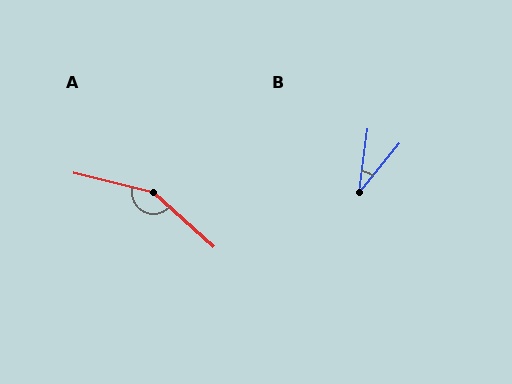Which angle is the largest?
A, at approximately 151 degrees.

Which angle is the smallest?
B, at approximately 32 degrees.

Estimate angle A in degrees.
Approximately 151 degrees.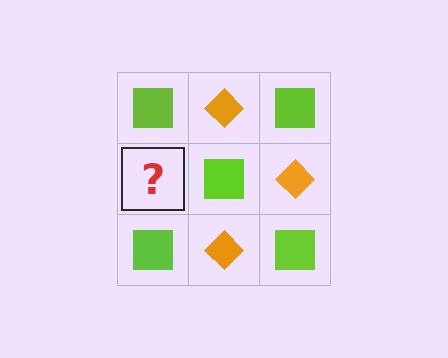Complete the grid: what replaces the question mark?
The question mark should be replaced with an orange diamond.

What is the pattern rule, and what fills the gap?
The rule is that it alternates lime square and orange diamond in a checkerboard pattern. The gap should be filled with an orange diamond.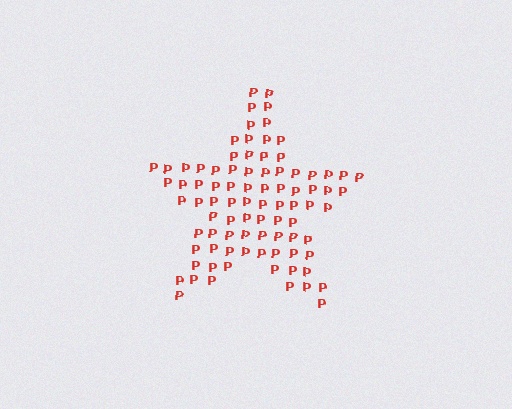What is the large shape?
The large shape is a star.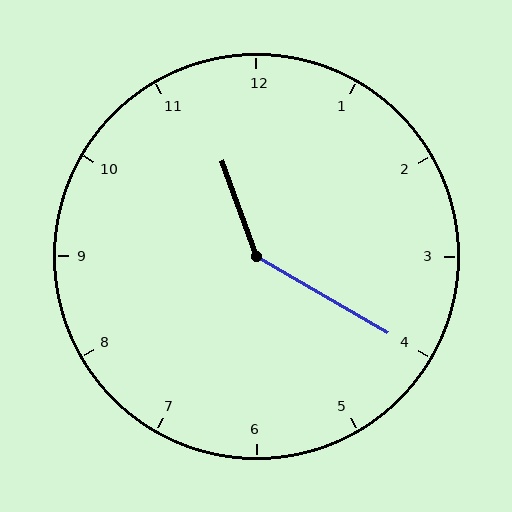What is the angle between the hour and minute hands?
Approximately 140 degrees.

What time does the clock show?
11:20.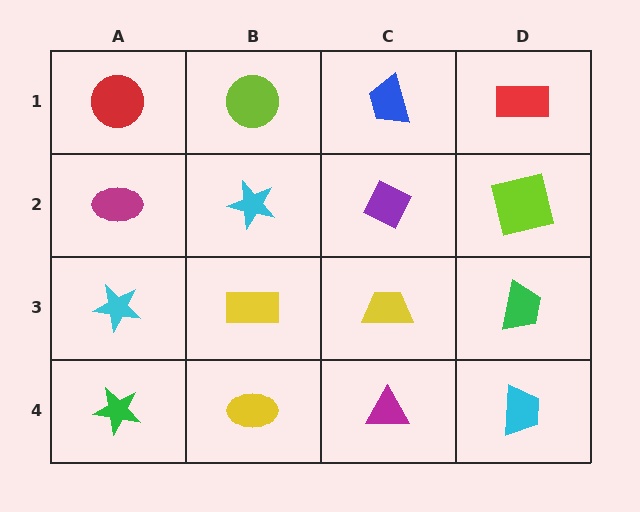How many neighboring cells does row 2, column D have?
3.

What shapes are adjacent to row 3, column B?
A cyan star (row 2, column B), a yellow ellipse (row 4, column B), a cyan star (row 3, column A), a yellow trapezoid (row 3, column C).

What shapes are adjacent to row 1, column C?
A purple diamond (row 2, column C), a lime circle (row 1, column B), a red rectangle (row 1, column D).